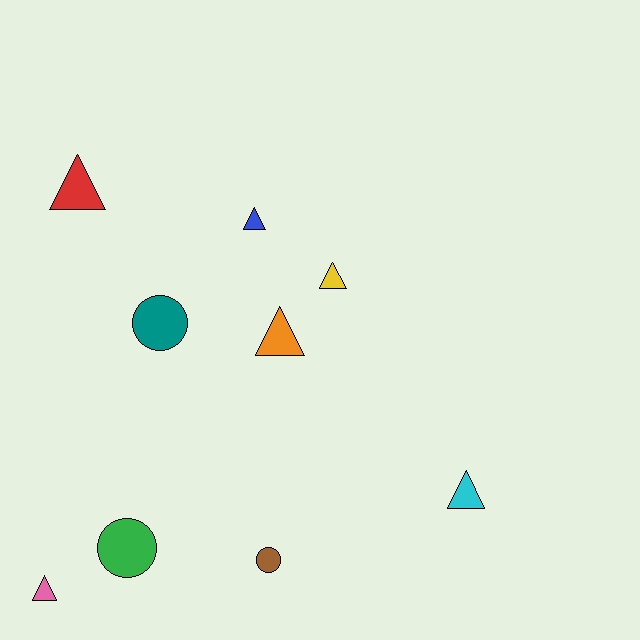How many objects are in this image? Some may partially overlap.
There are 9 objects.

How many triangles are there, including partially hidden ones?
There are 6 triangles.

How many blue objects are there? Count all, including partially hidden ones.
There is 1 blue object.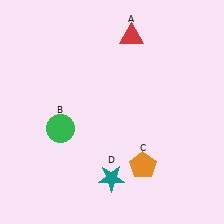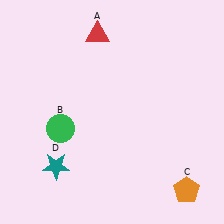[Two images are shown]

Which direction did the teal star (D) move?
The teal star (D) moved left.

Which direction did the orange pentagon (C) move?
The orange pentagon (C) moved right.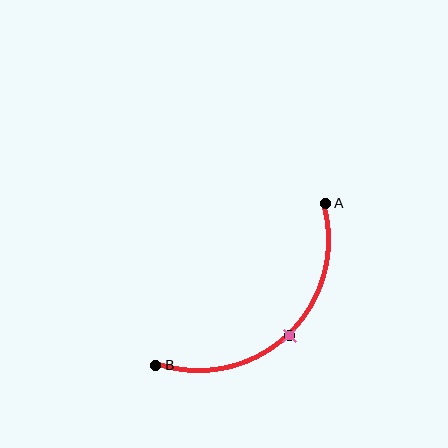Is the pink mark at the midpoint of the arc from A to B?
Yes. The pink mark lies on the arc at equal arc-length from both A and B — it is the arc midpoint.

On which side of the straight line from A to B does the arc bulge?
The arc bulges below and to the right of the straight line connecting A and B.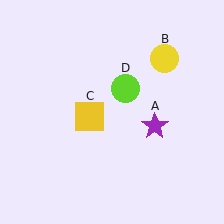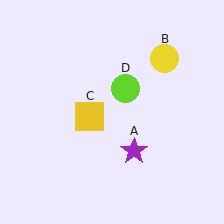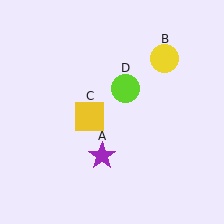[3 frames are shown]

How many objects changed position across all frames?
1 object changed position: purple star (object A).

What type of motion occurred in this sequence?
The purple star (object A) rotated clockwise around the center of the scene.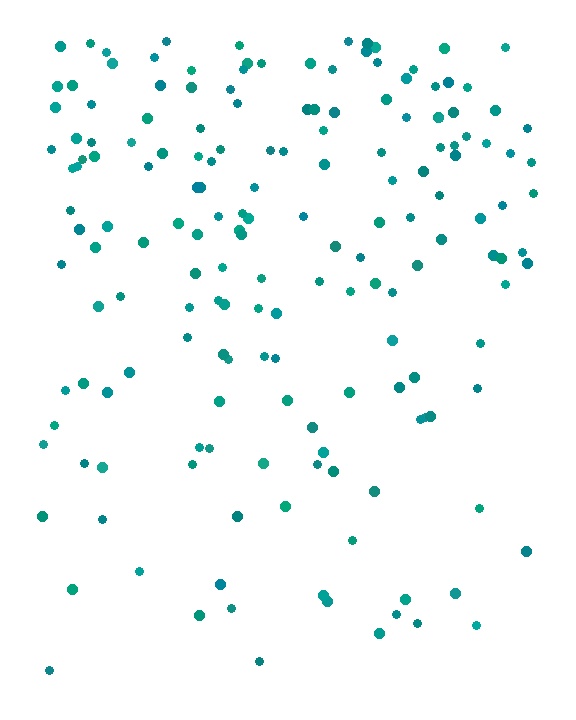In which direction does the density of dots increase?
From bottom to top, with the top side densest.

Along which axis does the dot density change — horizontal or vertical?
Vertical.